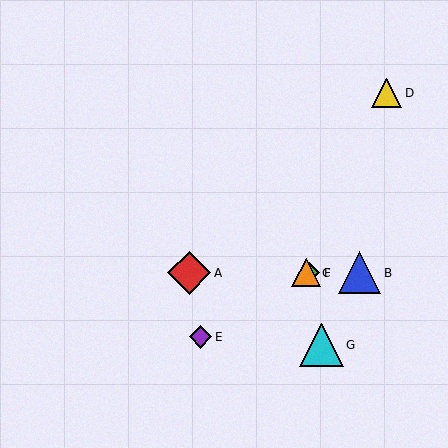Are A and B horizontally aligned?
Yes, both are at y≈273.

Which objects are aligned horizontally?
Objects A, B, C, F are aligned horizontally.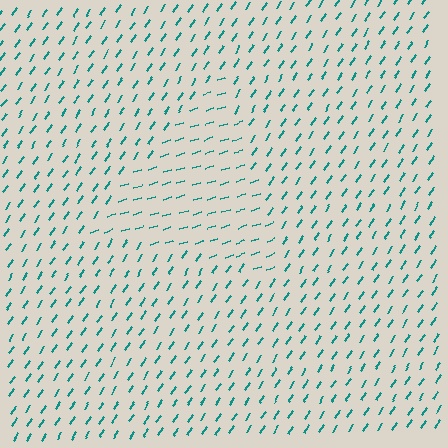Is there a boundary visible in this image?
Yes, there is a texture boundary formed by a change in line orientation.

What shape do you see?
I see a triangle.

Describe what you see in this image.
The image is filled with small teal line segments. A triangle region in the image has lines oriented differently from the surrounding lines, creating a visible texture boundary.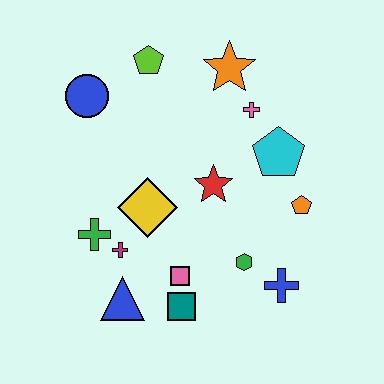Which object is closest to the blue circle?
The lime pentagon is closest to the blue circle.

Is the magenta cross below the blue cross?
No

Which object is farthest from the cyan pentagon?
The blue triangle is farthest from the cyan pentagon.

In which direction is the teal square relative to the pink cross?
The teal square is below the pink cross.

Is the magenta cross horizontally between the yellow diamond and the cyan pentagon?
No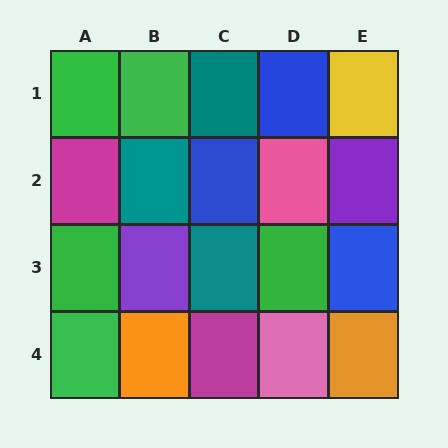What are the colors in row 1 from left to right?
Green, green, teal, blue, yellow.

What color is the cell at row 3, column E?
Blue.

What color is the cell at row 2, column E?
Purple.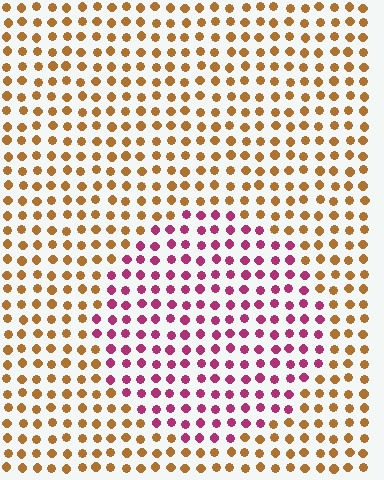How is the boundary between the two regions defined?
The boundary is defined purely by a slight shift in hue (about 65 degrees). Spacing, size, and orientation are identical on both sides.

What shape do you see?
I see a circle.